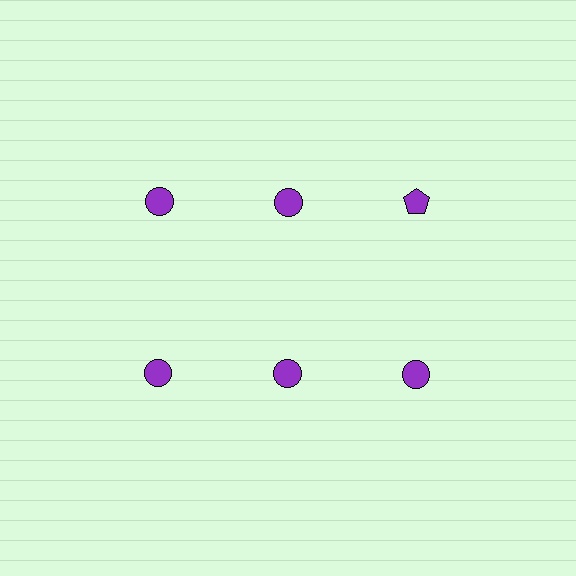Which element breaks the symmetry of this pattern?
The purple pentagon in the top row, center column breaks the symmetry. All other shapes are purple circles.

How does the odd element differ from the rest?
It has a different shape: pentagon instead of circle.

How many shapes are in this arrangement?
There are 6 shapes arranged in a grid pattern.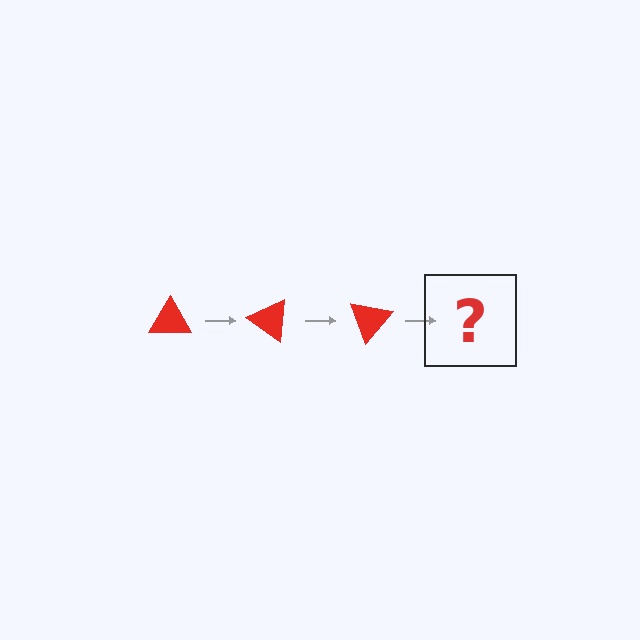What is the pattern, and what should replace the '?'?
The pattern is that the triangle rotates 35 degrees each step. The '?' should be a red triangle rotated 105 degrees.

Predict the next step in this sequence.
The next step is a red triangle rotated 105 degrees.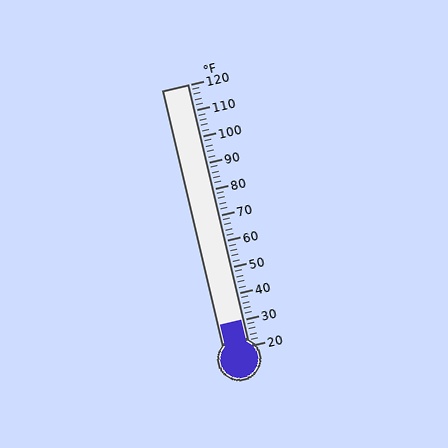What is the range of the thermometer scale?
The thermometer scale ranges from 20°F to 120°F.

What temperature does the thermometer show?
The thermometer shows approximately 30°F.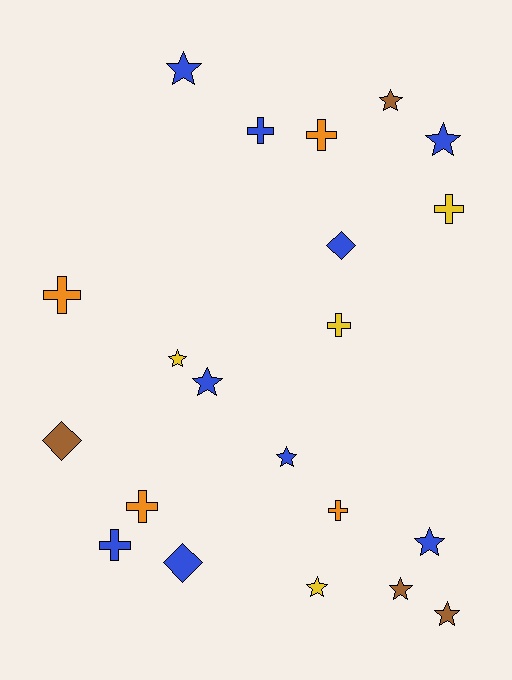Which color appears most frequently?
Blue, with 9 objects.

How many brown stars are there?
There are 3 brown stars.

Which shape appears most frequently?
Star, with 10 objects.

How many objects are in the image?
There are 21 objects.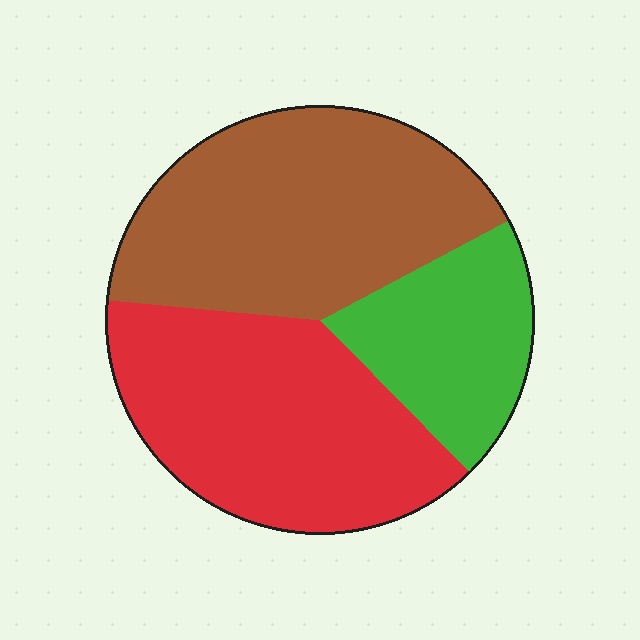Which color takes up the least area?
Green, at roughly 20%.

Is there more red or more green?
Red.